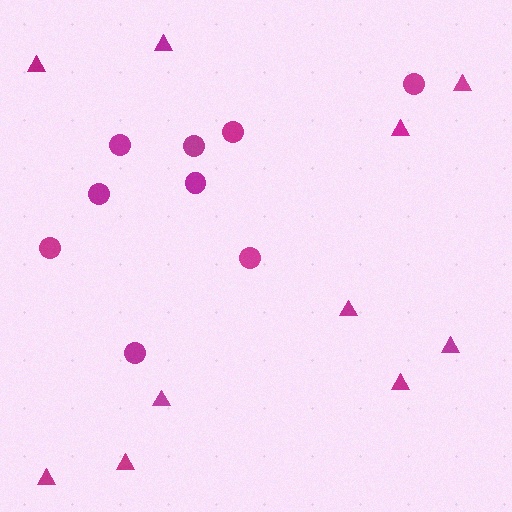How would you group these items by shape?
There are 2 groups: one group of triangles (10) and one group of circles (9).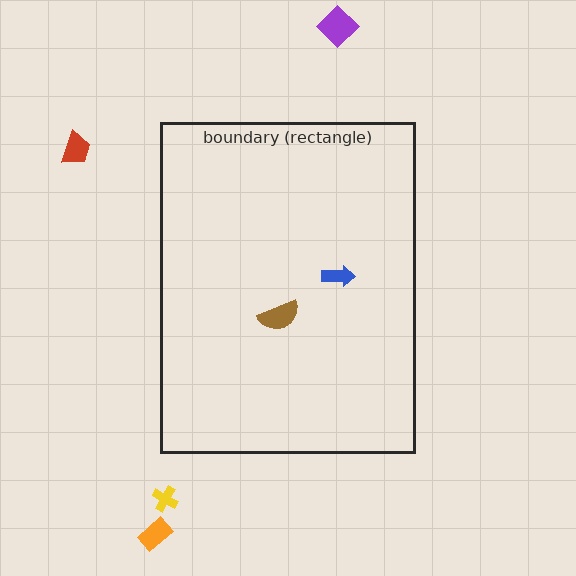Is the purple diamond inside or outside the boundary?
Outside.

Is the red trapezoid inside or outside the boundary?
Outside.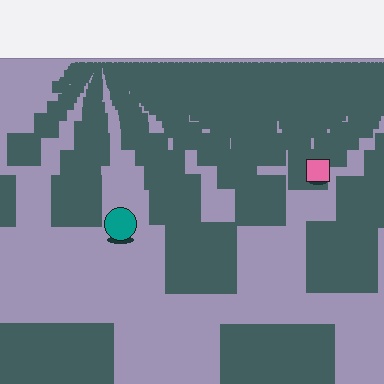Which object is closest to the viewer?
The teal circle is closest. The texture marks near it are larger and more spread out.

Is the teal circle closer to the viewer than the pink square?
Yes. The teal circle is closer — you can tell from the texture gradient: the ground texture is coarser near it.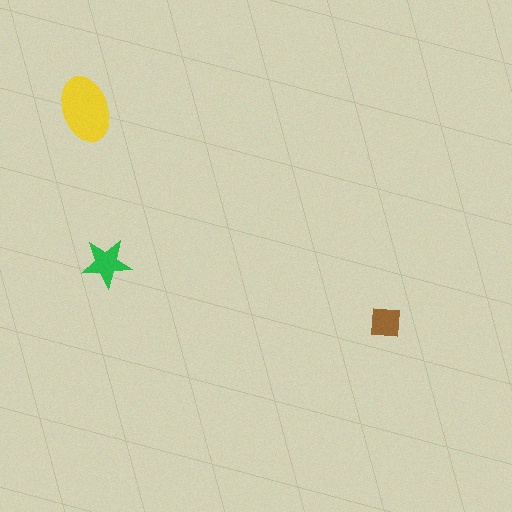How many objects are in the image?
There are 3 objects in the image.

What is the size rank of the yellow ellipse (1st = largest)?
1st.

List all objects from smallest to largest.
The brown square, the green star, the yellow ellipse.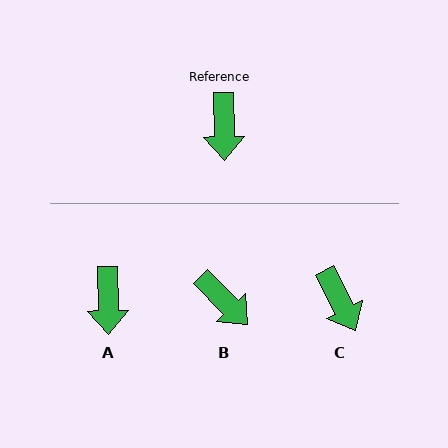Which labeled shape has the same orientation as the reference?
A.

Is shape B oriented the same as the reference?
No, it is off by about 43 degrees.